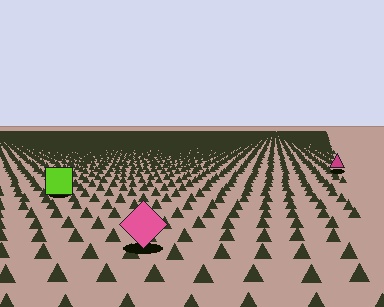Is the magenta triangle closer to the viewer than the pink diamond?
No. The pink diamond is closer — you can tell from the texture gradient: the ground texture is coarser near it.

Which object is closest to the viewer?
The pink diamond is closest. The texture marks near it are larger and more spread out.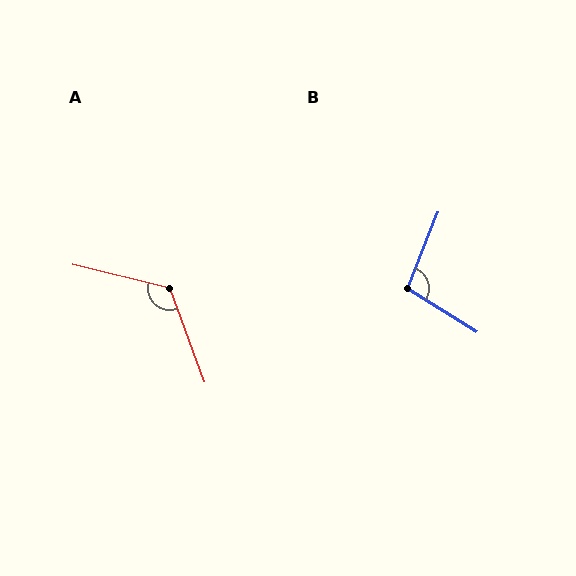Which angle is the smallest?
B, at approximately 100 degrees.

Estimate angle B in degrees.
Approximately 100 degrees.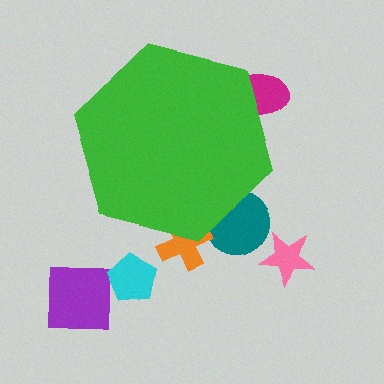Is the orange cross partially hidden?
Yes, the orange cross is partially hidden behind the green hexagon.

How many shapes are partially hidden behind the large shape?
3 shapes are partially hidden.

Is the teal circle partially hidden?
Yes, the teal circle is partially hidden behind the green hexagon.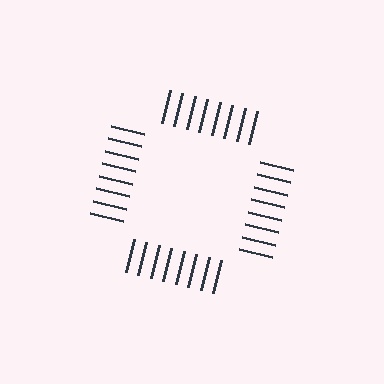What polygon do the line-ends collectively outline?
An illusory square — the line segments terminate on its edges but no continuous stroke is drawn.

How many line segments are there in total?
32 — 8 along each of the 4 edges.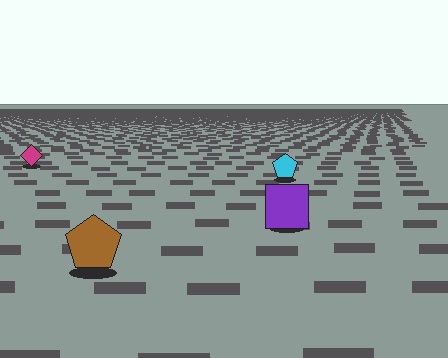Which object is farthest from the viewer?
The magenta diamond is farthest from the viewer. It appears smaller and the ground texture around it is denser.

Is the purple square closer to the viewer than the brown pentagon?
No. The brown pentagon is closer — you can tell from the texture gradient: the ground texture is coarser near it.